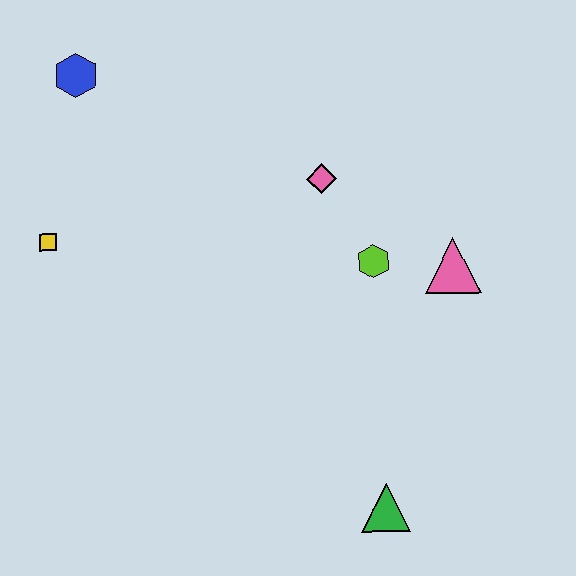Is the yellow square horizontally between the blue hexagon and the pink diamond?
No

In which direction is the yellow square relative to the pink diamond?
The yellow square is to the left of the pink diamond.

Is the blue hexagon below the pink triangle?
No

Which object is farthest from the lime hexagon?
The blue hexagon is farthest from the lime hexagon.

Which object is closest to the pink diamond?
The lime hexagon is closest to the pink diamond.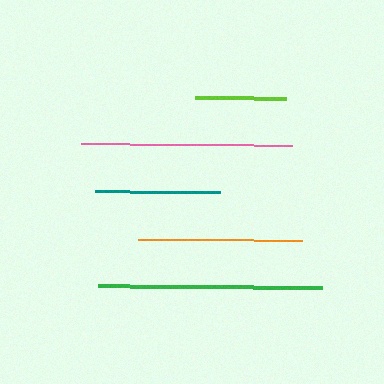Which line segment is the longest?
The green line is the longest at approximately 224 pixels.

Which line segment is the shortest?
The lime line is the shortest at approximately 91 pixels.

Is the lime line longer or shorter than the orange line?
The orange line is longer than the lime line.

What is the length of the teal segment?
The teal segment is approximately 125 pixels long.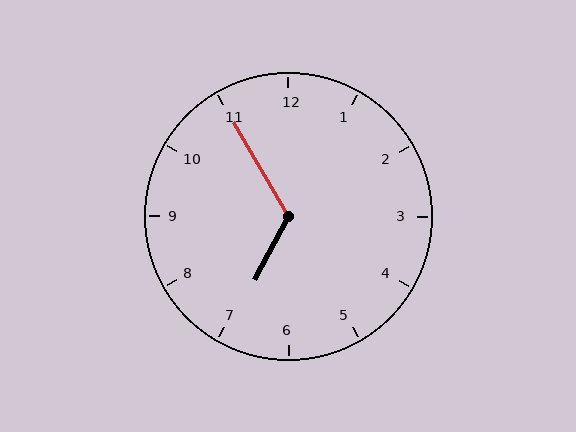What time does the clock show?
6:55.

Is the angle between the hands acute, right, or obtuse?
It is obtuse.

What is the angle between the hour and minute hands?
Approximately 122 degrees.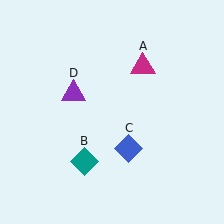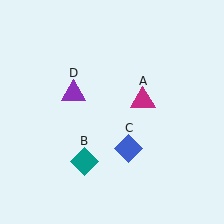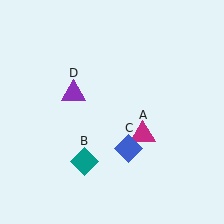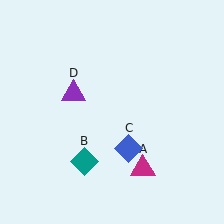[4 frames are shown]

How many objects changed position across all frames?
1 object changed position: magenta triangle (object A).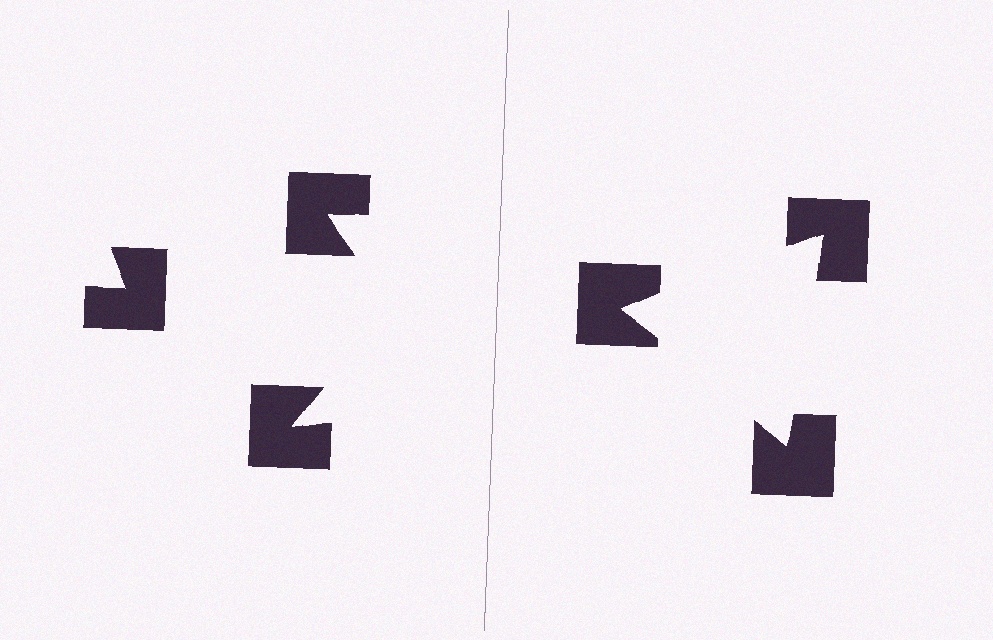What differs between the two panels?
The notched squares are positioned identically on both sides; only the wedge orientations differ. On the right they align to a triangle; on the left they are misaligned.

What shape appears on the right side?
An illusory triangle.